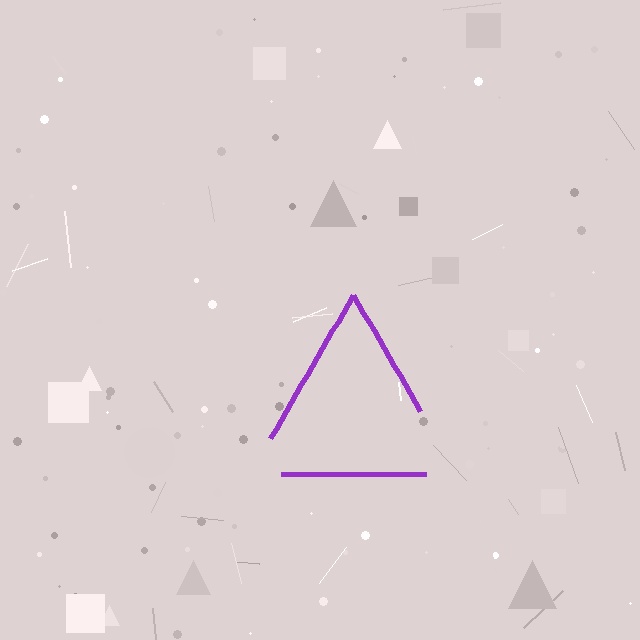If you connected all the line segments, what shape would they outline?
They would outline a triangle.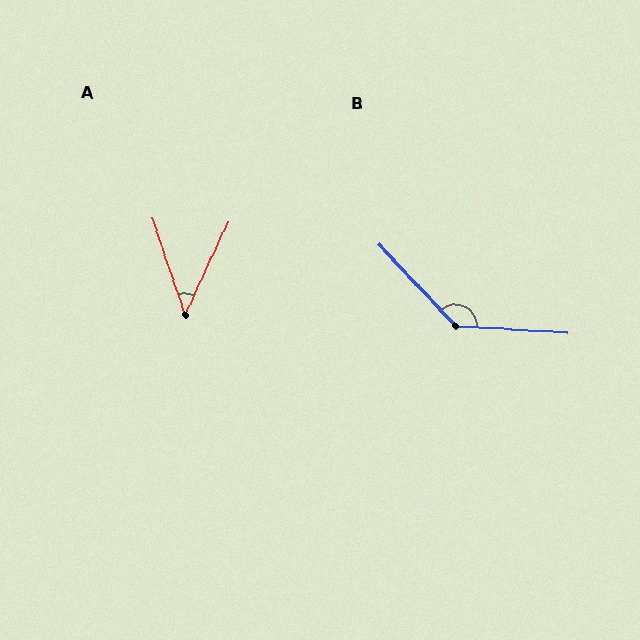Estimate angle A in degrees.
Approximately 43 degrees.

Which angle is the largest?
B, at approximately 137 degrees.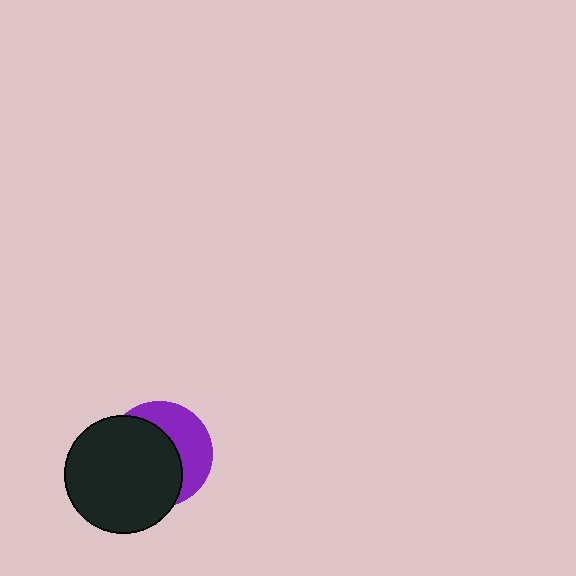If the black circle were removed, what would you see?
You would see the complete purple circle.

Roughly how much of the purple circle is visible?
A small part of it is visible (roughly 39%).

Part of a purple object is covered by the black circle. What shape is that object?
It is a circle.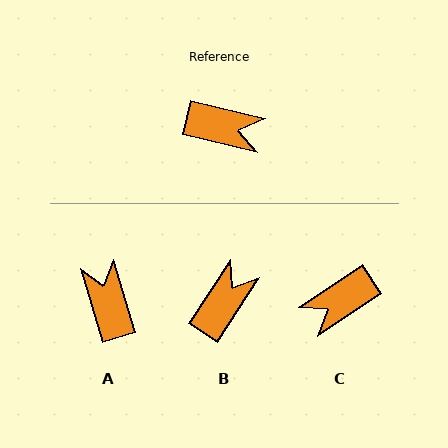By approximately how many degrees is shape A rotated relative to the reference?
Approximately 120 degrees counter-clockwise.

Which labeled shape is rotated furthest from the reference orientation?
C, about 132 degrees away.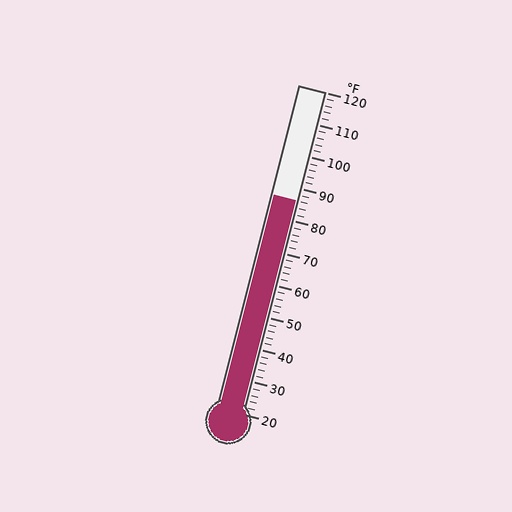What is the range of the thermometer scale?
The thermometer scale ranges from 20°F to 120°F.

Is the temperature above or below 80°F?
The temperature is above 80°F.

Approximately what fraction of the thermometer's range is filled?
The thermometer is filled to approximately 65% of its range.